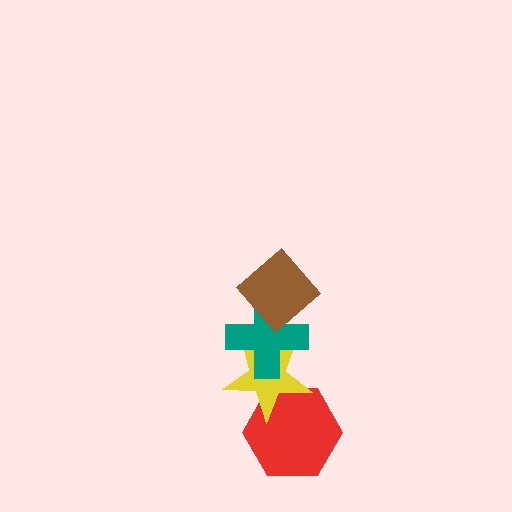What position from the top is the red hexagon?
The red hexagon is 4th from the top.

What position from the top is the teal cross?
The teal cross is 2nd from the top.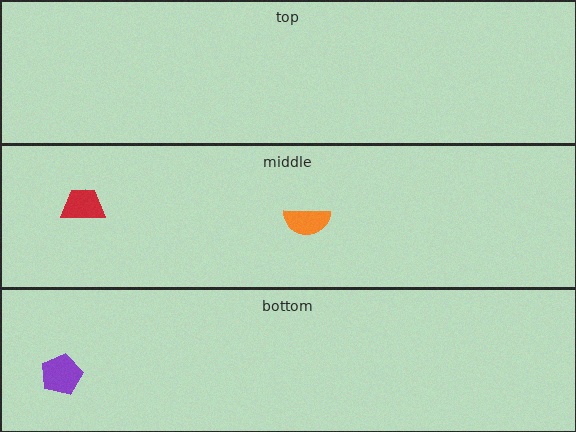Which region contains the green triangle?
The middle region.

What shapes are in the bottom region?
The purple pentagon.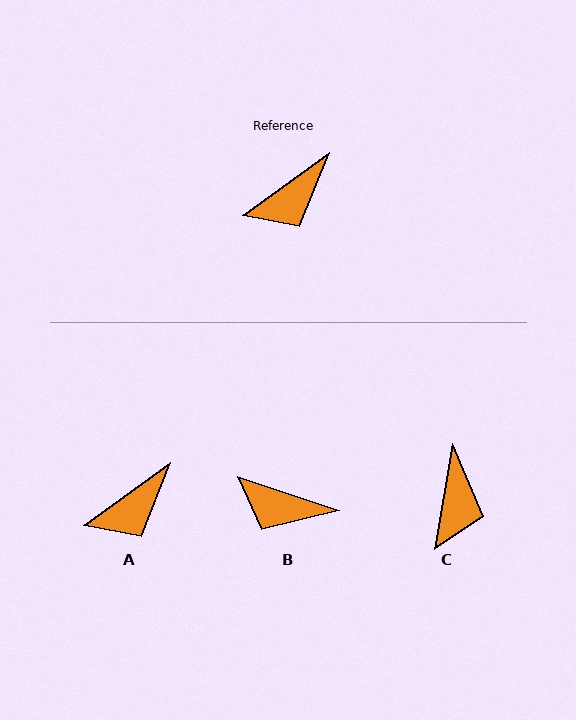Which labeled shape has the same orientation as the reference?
A.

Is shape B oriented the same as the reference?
No, it is off by about 55 degrees.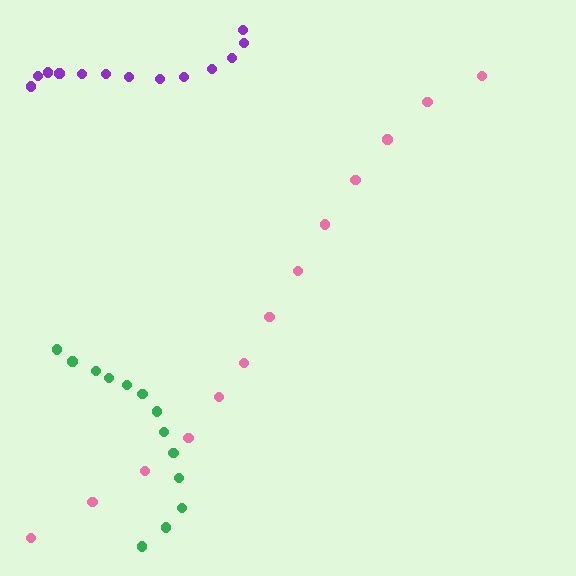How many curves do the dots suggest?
There are 3 distinct paths.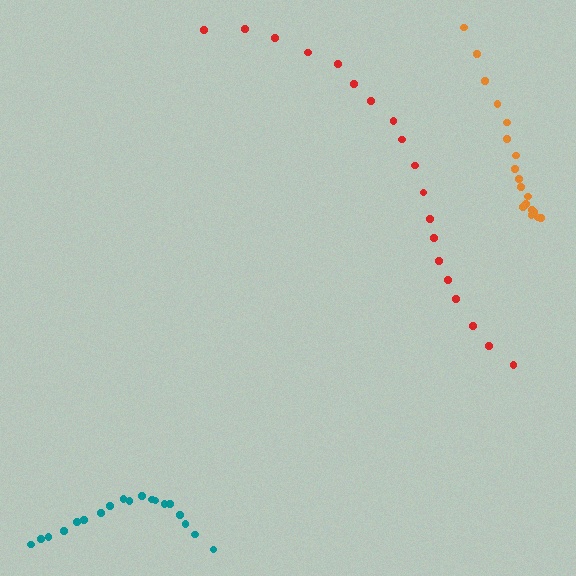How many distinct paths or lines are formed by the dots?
There are 3 distinct paths.